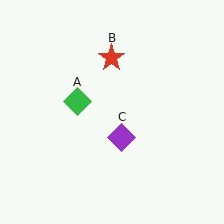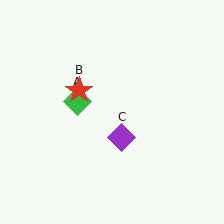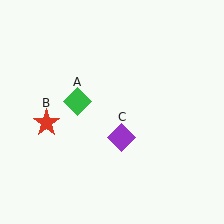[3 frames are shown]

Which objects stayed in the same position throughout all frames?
Green diamond (object A) and purple diamond (object C) remained stationary.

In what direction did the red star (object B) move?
The red star (object B) moved down and to the left.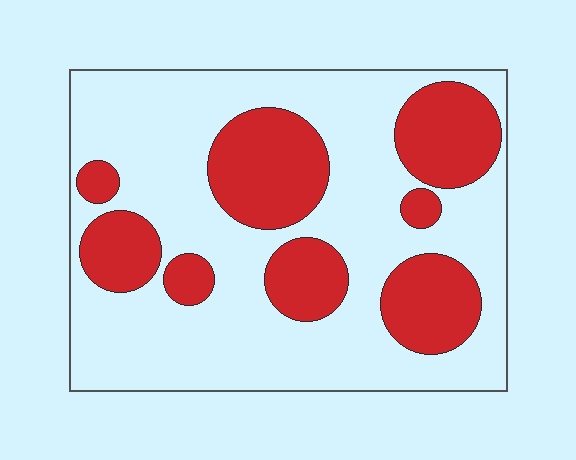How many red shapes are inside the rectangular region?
8.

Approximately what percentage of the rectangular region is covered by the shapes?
Approximately 30%.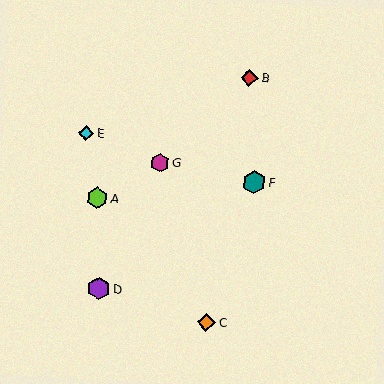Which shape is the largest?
The teal hexagon (labeled F) is the largest.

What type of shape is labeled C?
Shape C is an orange diamond.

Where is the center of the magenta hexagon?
The center of the magenta hexagon is at (160, 163).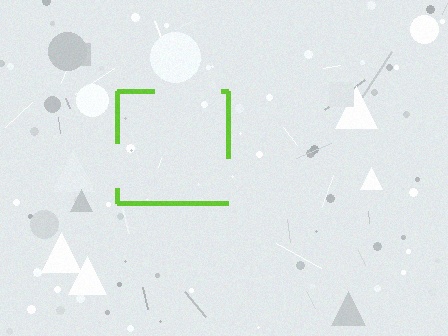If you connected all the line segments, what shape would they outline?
They would outline a square.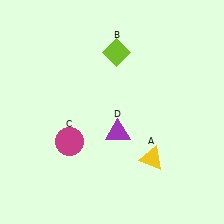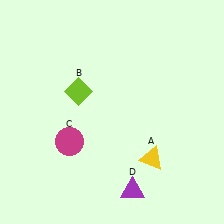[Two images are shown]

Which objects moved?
The objects that moved are: the lime diamond (B), the purple triangle (D).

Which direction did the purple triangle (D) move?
The purple triangle (D) moved down.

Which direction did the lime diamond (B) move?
The lime diamond (B) moved down.